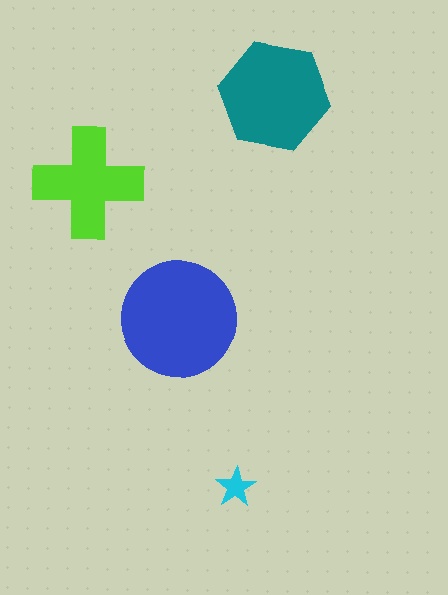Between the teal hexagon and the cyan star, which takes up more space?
The teal hexagon.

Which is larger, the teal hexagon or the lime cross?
The teal hexagon.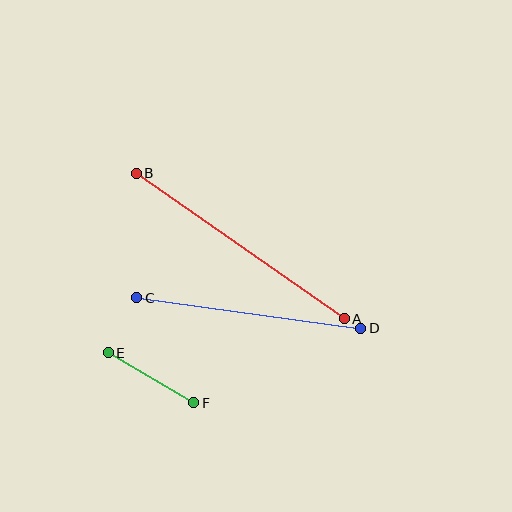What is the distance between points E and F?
The distance is approximately 99 pixels.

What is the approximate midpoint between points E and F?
The midpoint is at approximately (151, 377) pixels.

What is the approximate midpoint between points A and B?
The midpoint is at approximately (240, 246) pixels.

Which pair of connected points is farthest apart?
Points A and B are farthest apart.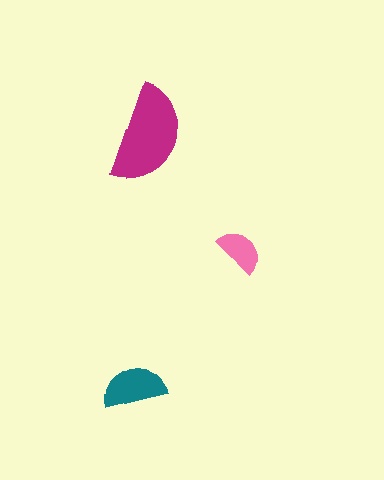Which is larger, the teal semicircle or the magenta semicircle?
The magenta one.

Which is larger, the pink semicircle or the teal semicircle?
The teal one.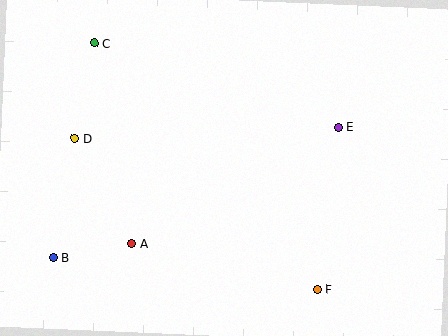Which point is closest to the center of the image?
Point A at (132, 243) is closest to the center.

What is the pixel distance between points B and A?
The distance between B and A is 79 pixels.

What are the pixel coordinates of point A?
Point A is at (132, 243).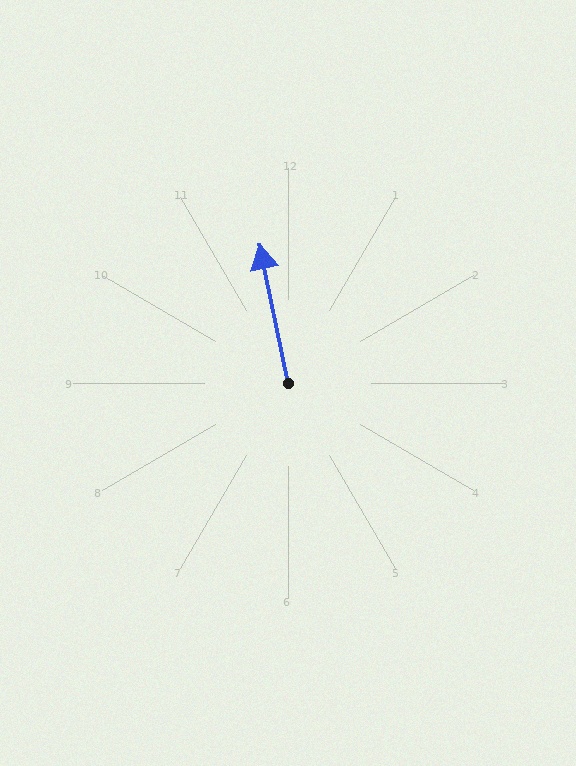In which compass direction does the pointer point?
North.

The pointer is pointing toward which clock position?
Roughly 12 o'clock.